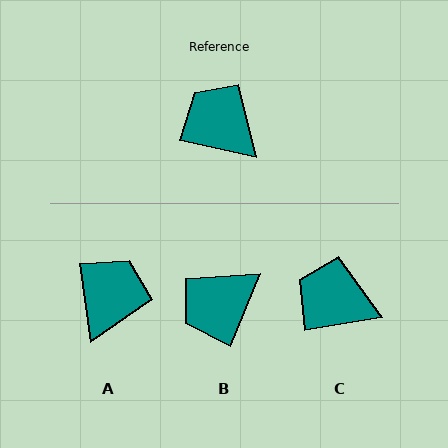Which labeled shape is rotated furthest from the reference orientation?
B, about 80 degrees away.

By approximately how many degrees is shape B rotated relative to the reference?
Approximately 80 degrees counter-clockwise.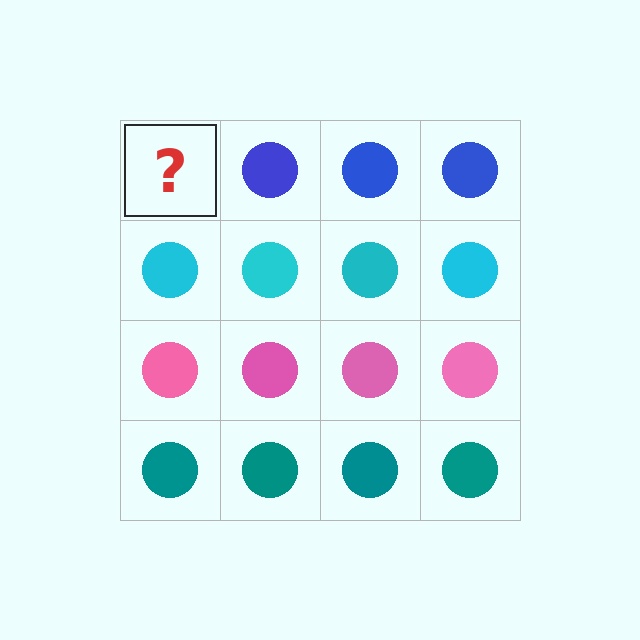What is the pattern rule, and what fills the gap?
The rule is that each row has a consistent color. The gap should be filled with a blue circle.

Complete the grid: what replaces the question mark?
The question mark should be replaced with a blue circle.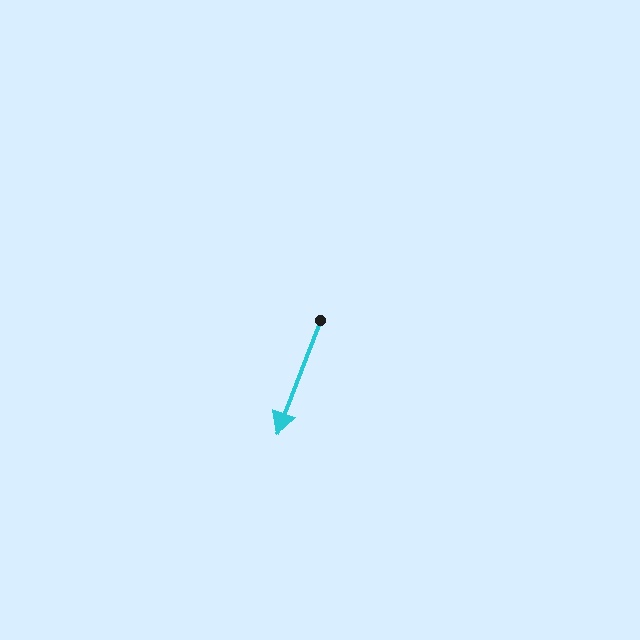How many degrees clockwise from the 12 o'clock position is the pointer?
Approximately 201 degrees.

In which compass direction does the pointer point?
South.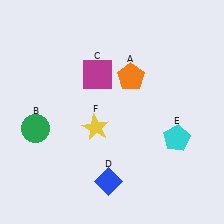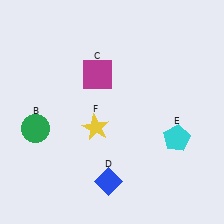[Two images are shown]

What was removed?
The orange pentagon (A) was removed in Image 2.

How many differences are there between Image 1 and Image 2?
There is 1 difference between the two images.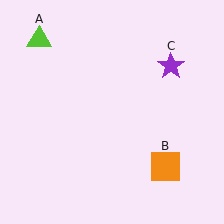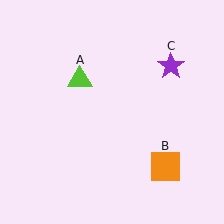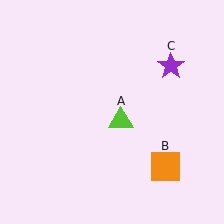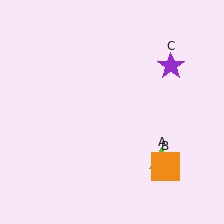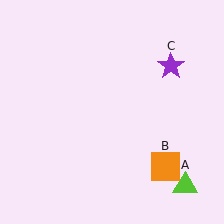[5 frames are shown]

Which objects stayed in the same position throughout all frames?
Orange square (object B) and purple star (object C) remained stationary.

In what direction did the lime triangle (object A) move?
The lime triangle (object A) moved down and to the right.